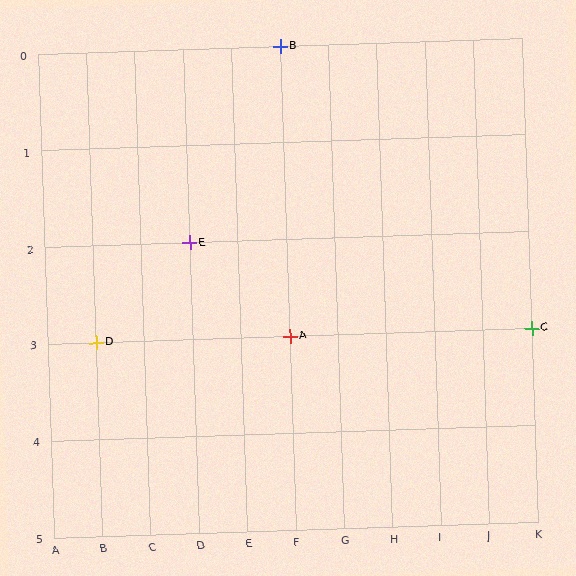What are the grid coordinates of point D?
Point D is at grid coordinates (B, 3).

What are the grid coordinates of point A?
Point A is at grid coordinates (F, 3).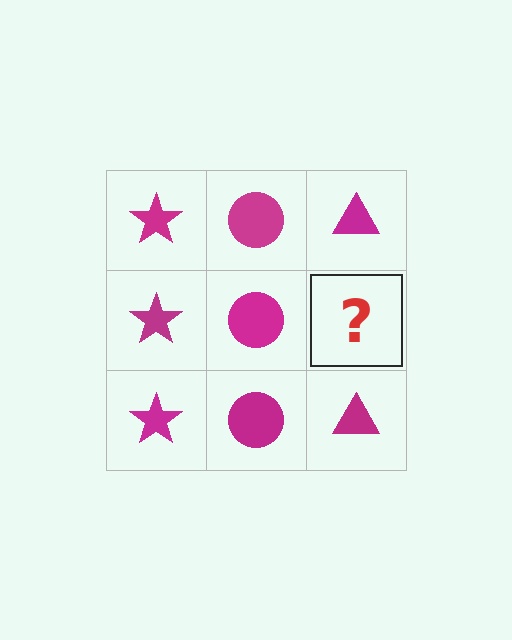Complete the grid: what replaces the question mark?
The question mark should be replaced with a magenta triangle.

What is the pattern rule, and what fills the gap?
The rule is that each column has a consistent shape. The gap should be filled with a magenta triangle.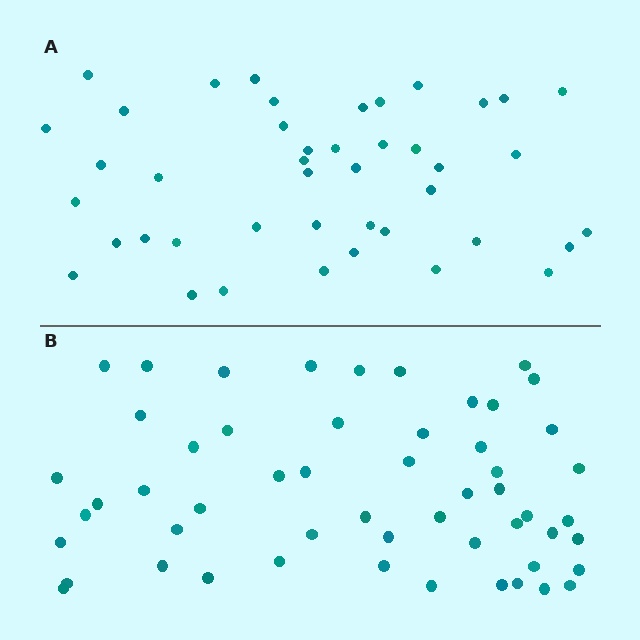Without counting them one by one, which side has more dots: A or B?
Region B (the bottom region) has more dots.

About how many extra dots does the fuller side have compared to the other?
Region B has roughly 12 or so more dots than region A.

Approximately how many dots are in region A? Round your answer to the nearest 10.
About 40 dots. (The exact count is 43, which rounds to 40.)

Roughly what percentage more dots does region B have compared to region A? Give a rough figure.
About 25% more.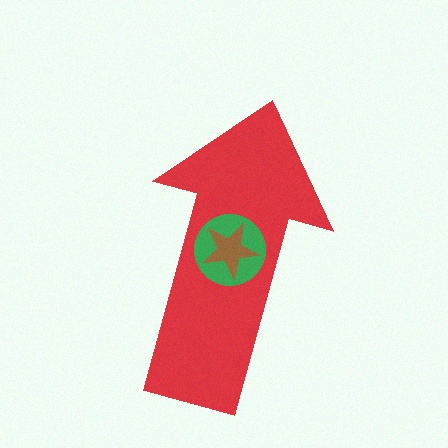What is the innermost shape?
The brown star.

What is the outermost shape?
The red arrow.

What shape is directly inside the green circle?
The brown star.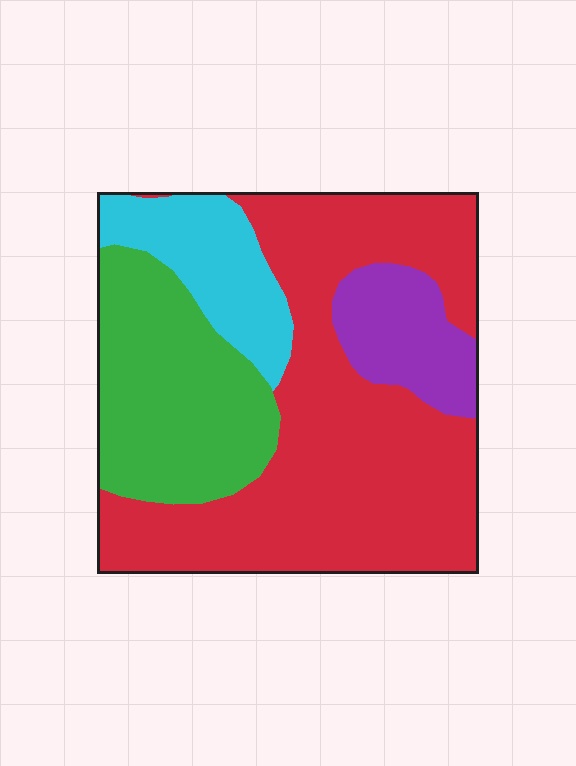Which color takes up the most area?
Red, at roughly 55%.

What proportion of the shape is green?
Green covers about 25% of the shape.